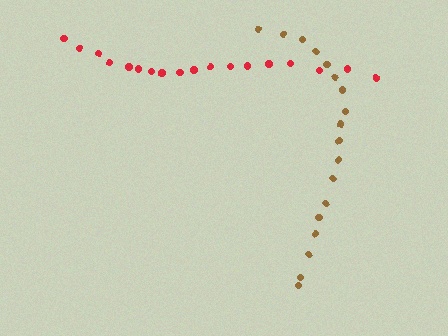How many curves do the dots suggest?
There are 2 distinct paths.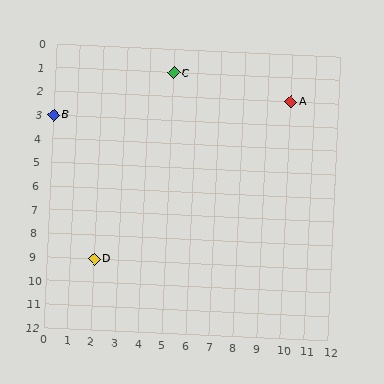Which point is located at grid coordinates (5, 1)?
Point C is at (5, 1).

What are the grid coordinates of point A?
Point A is at grid coordinates (10, 2).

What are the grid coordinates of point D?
Point D is at grid coordinates (2, 9).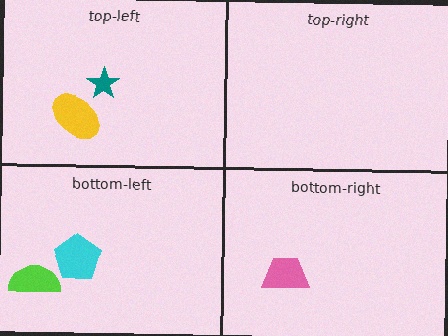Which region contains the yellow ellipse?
The top-left region.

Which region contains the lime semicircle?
The bottom-left region.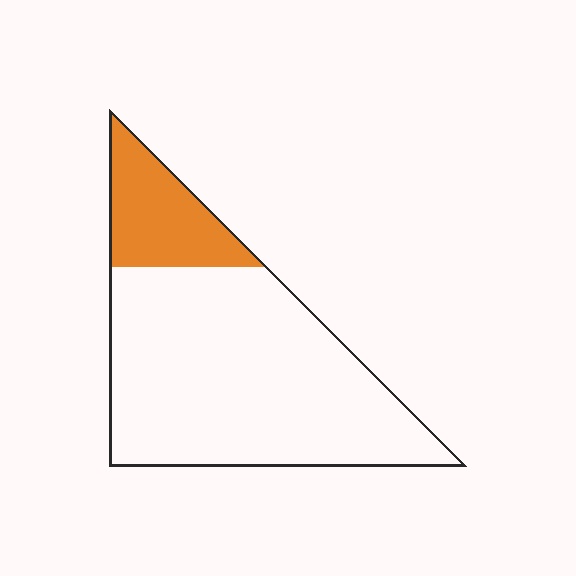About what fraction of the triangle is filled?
About one fifth (1/5).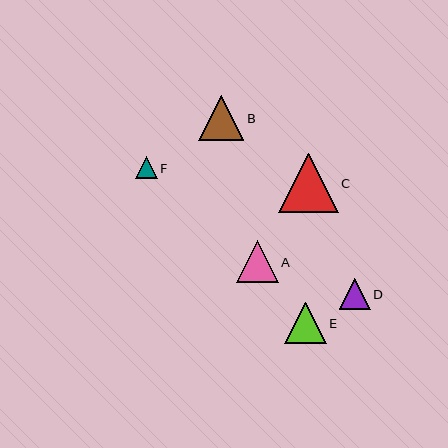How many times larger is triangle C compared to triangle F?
Triangle C is approximately 2.7 times the size of triangle F.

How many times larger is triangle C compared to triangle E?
Triangle C is approximately 1.4 times the size of triangle E.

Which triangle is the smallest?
Triangle F is the smallest with a size of approximately 22 pixels.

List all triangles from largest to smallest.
From largest to smallest: C, B, A, E, D, F.